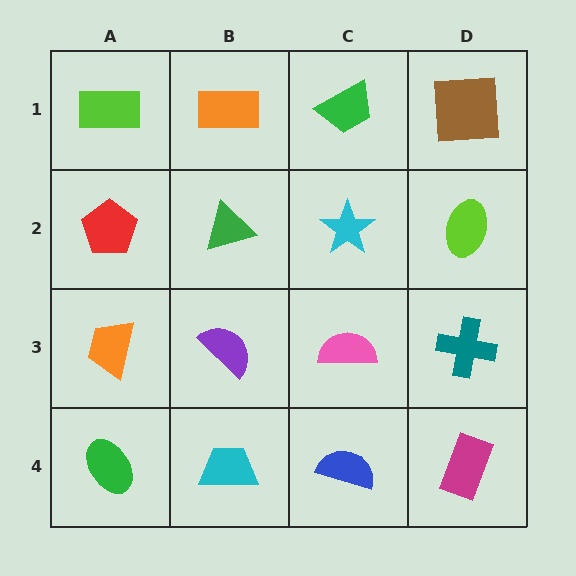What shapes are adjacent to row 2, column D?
A brown square (row 1, column D), a teal cross (row 3, column D), a cyan star (row 2, column C).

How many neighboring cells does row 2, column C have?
4.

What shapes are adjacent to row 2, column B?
An orange rectangle (row 1, column B), a purple semicircle (row 3, column B), a red pentagon (row 2, column A), a cyan star (row 2, column C).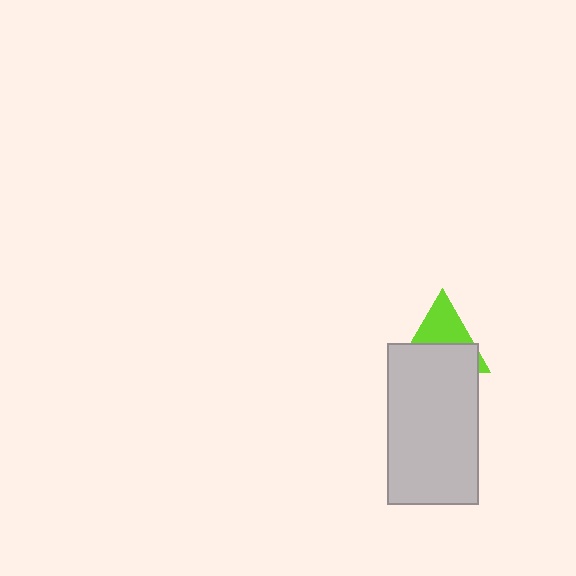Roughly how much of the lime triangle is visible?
About half of it is visible (roughly 45%).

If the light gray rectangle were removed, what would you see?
You would see the complete lime triangle.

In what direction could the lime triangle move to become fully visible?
The lime triangle could move up. That would shift it out from behind the light gray rectangle entirely.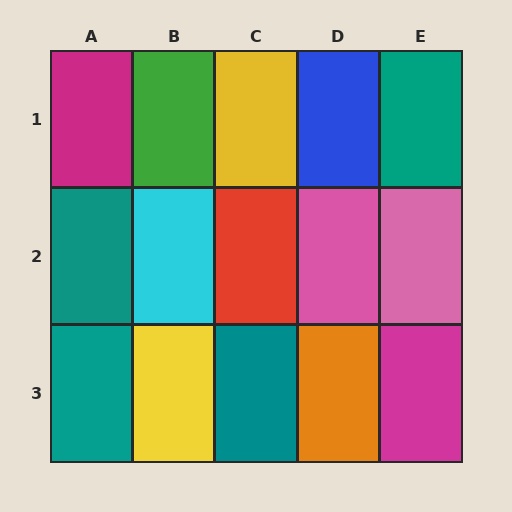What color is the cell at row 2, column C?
Red.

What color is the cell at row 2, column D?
Pink.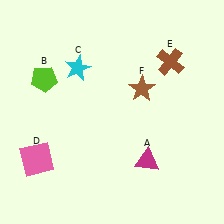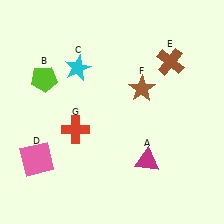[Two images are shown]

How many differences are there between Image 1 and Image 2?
There is 1 difference between the two images.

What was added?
A red cross (G) was added in Image 2.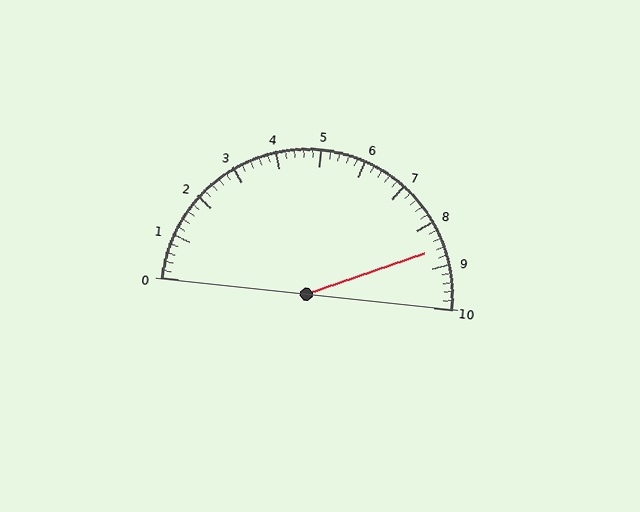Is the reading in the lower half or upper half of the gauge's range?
The reading is in the upper half of the range (0 to 10).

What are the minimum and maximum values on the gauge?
The gauge ranges from 0 to 10.